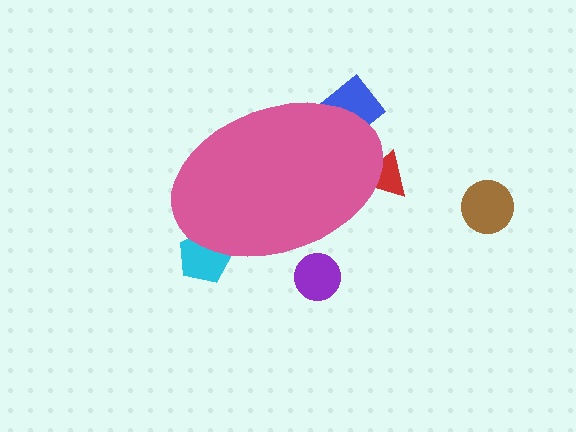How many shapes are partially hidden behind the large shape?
4 shapes are partially hidden.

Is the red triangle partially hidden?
Yes, the red triangle is partially hidden behind the pink ellipse.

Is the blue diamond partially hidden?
Yes, the blue diamond is partially hidden behind the pink ellipse.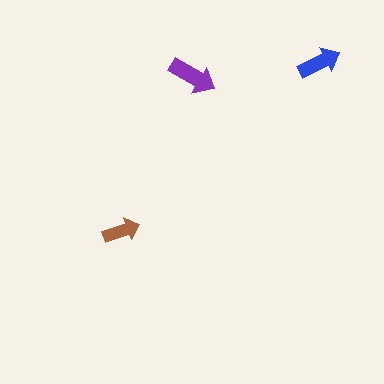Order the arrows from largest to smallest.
the purple one, the blue one, the brown one.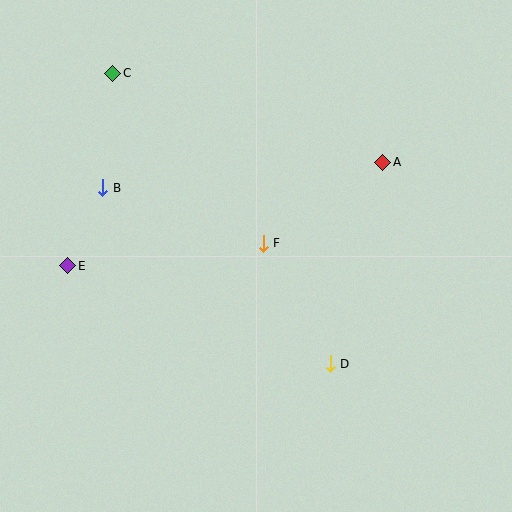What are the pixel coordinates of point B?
Point B is at (103, 188).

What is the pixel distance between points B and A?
The distance between B and A is 281 pixels.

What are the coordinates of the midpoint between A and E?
The midpoint between A and E is at (225, 214).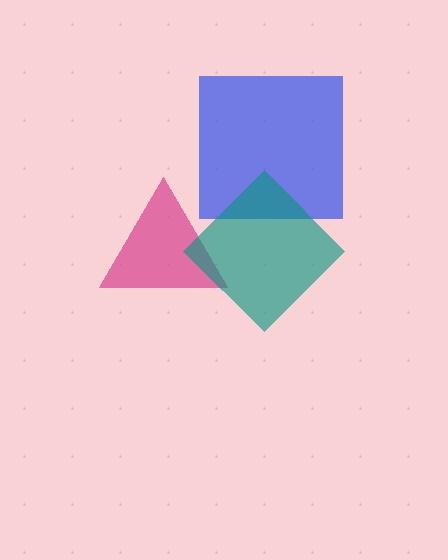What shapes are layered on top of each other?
The layered shapes are: a blue square, a magenta triangle, a teal diamond.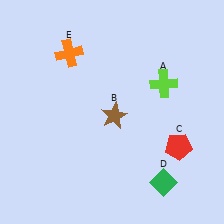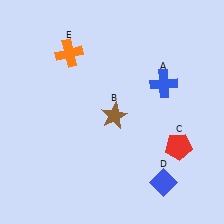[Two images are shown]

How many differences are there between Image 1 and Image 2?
There are 2 differences between the two images.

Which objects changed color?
A changed from lime to blue. D changed from green to blue.